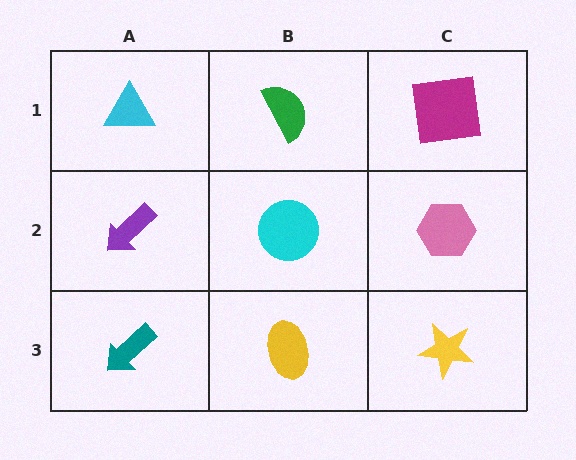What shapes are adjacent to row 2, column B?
A green semicircle (row 1, column B), a yellow ellipse (row 3, column B), a purple arrow (row 2, column A), a pink hexagon (row 2, column C).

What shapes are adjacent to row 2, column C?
A magenta square (row 1, column C), a yellow star (row 3, column C), a cyan circle (row 2, column B).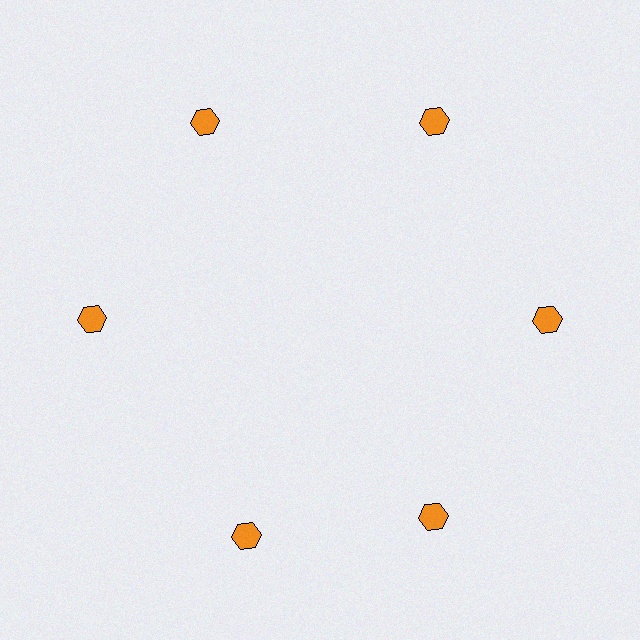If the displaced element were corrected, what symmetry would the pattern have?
It would have 6-fold rotational symmetry — the pattern would map onto itself every 60 degrees.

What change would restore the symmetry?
The symmetry would be restored by rotating it back into even spacing with its neighbors so that all 6 hexagons sit at equal angles and equal distance from the center.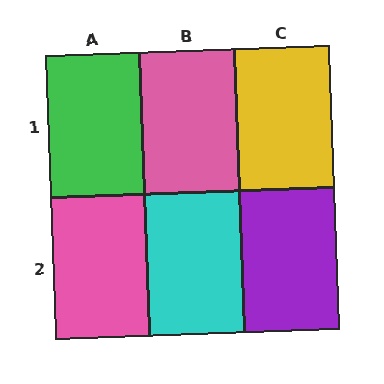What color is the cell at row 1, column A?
Green.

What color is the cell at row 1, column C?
Yellow.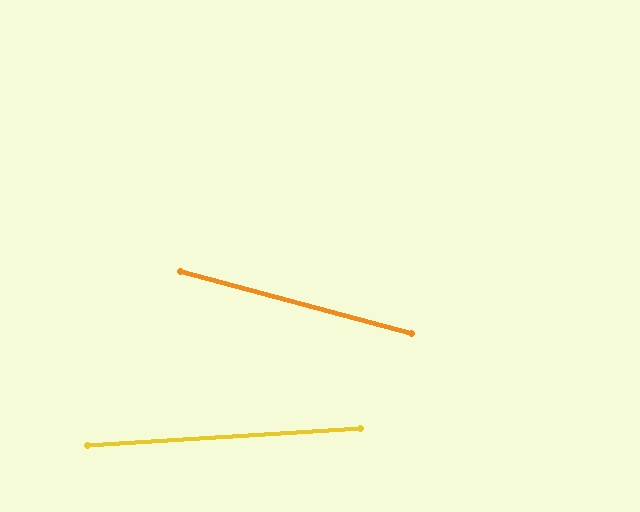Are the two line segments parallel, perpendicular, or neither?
Neither parallel nor perpendicular — they differ by about 19°.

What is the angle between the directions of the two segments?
Approximately 19 degrees.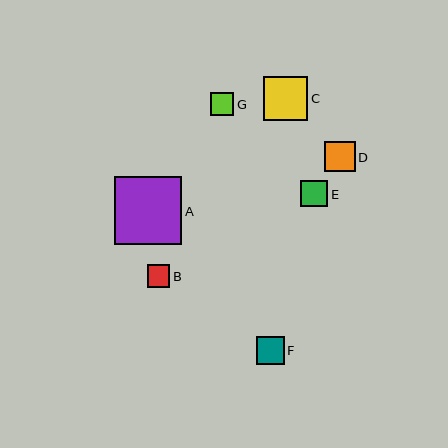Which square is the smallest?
Square B is the smallest with a size of approximately 23 pixels.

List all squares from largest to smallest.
From largest to smallest: A, C, D, F, E, G, B.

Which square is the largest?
Square A is the largest with a size of approximately 67 pixels.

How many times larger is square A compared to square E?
Square A is approximately 2.5 times the size of square E.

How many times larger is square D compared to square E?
Square D is approximately 1.1 times the size of square E.